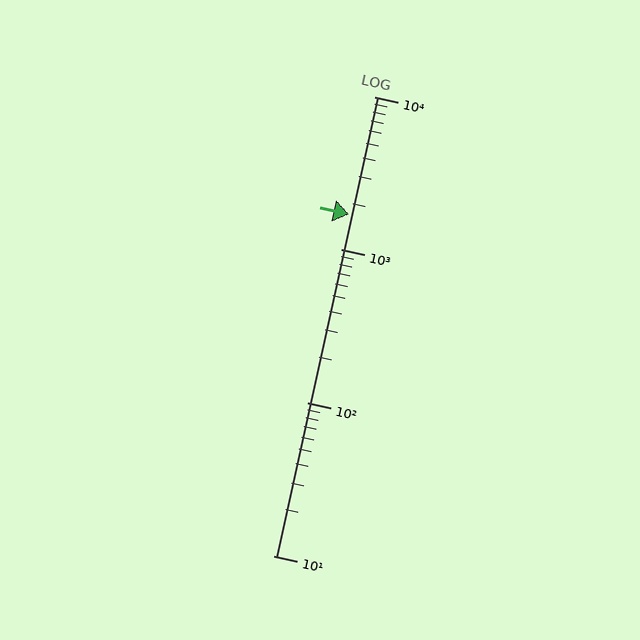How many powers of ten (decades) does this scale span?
The scale spans 3 decades, from 10 to 10000.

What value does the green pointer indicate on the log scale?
The pointer indicates approximately 1700.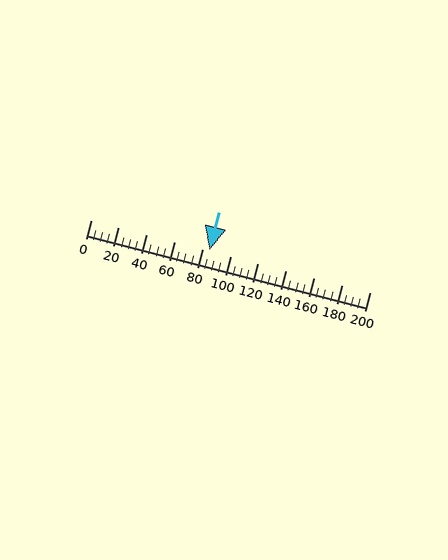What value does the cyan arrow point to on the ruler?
The cyan arrow points to approximately 85.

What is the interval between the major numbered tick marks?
The major tick marks are spaced 20 units apart.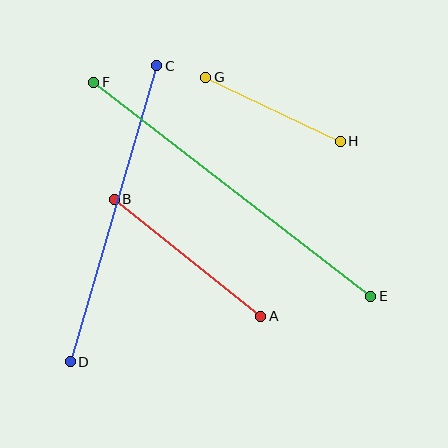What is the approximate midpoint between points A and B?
The midpoint is at approximately (188, 258) pixels.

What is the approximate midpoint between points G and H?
The midpoint is at approximately (273, 109) pixels.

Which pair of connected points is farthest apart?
Points E and F are farthest apart.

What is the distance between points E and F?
The distance is approximately 350 pixels.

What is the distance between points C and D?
The distance is approximately 308 pixels.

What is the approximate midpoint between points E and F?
The midpoint is at approximately (232, 189) pixels.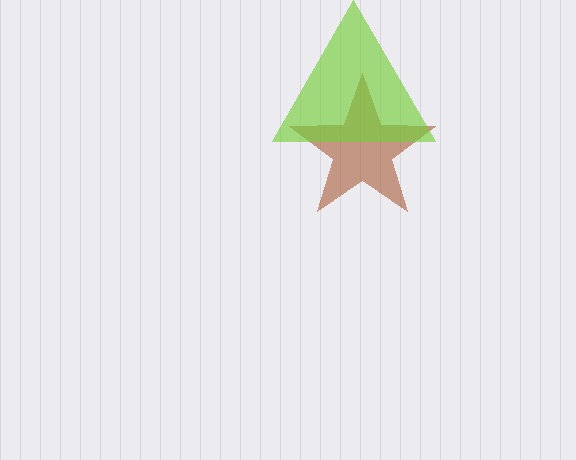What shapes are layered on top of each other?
The layered shapes are: a brown star, a lime triangle.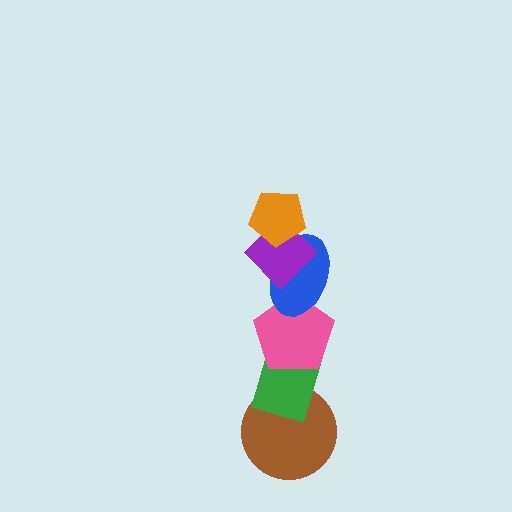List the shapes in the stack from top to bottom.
From top to bottom: the orange pentagon, the purple diamond, the blue ellipse, the pink pentagon, the green rectangle, the brown circle.